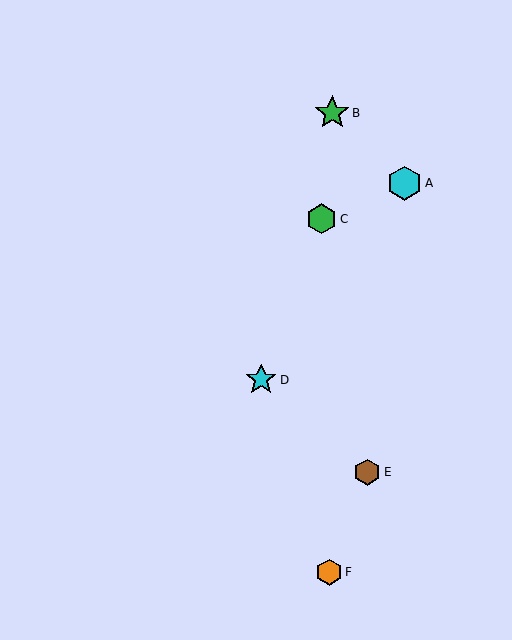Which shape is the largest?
The cyan hexagon (labeled A) is the largest.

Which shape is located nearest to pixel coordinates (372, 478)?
The brown hexagon (labeled E) at (367, 472) is nearest to that location.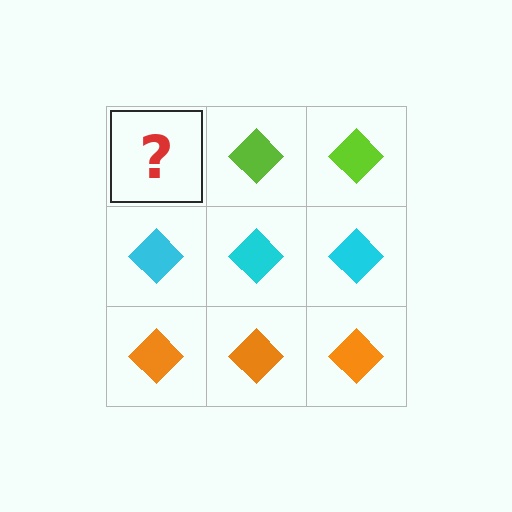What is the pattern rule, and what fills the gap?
The rule is that each row has a consistent color. The gap should be filled with a lime diamond.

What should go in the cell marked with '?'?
The missing cell should contain a lime diamond.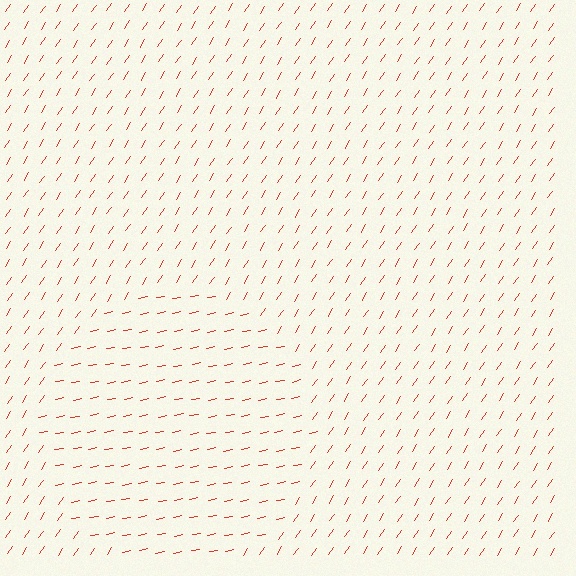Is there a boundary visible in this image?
Yes, there is a texture boundary formed by a change in line orientation.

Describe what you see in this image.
The image is filled with small red line segments. A circle region in the image has lines oriented differently from the surrounding lines, creating a visible texture boundary.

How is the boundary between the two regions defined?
The boundary is defined purely by a change in line orientation (approximately 45 degrees difference). All lines are the same color and thickness.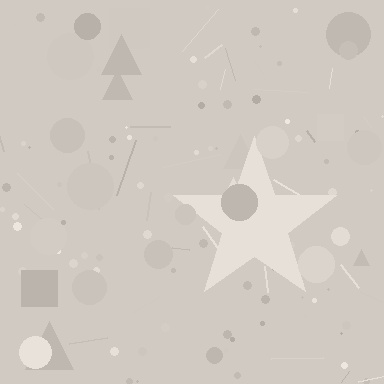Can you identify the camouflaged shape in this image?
The camouflaged shape is a star.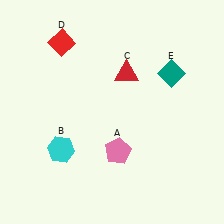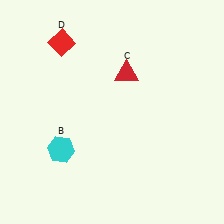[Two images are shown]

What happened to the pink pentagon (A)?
The pink pentagon (A) was removed in Image 2. It was in the bottom-right area of Image 1.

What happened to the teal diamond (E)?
The teal diamond (E) was removed in Image 2. It was in the top-right area of Image 1.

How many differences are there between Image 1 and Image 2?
There are 2 differences between the two images.